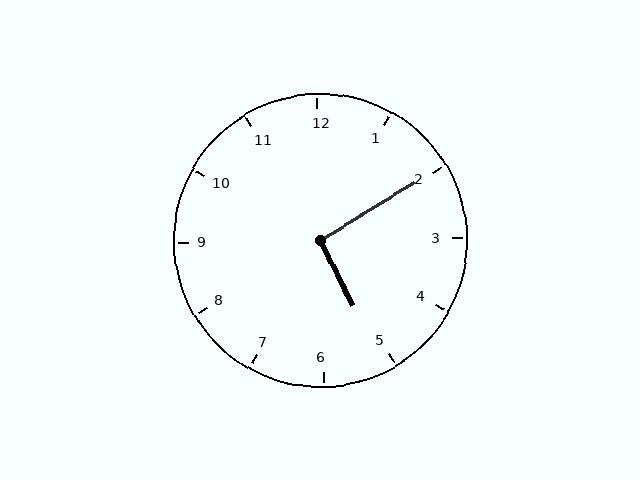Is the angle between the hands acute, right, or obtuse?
It is right.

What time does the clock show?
5:10.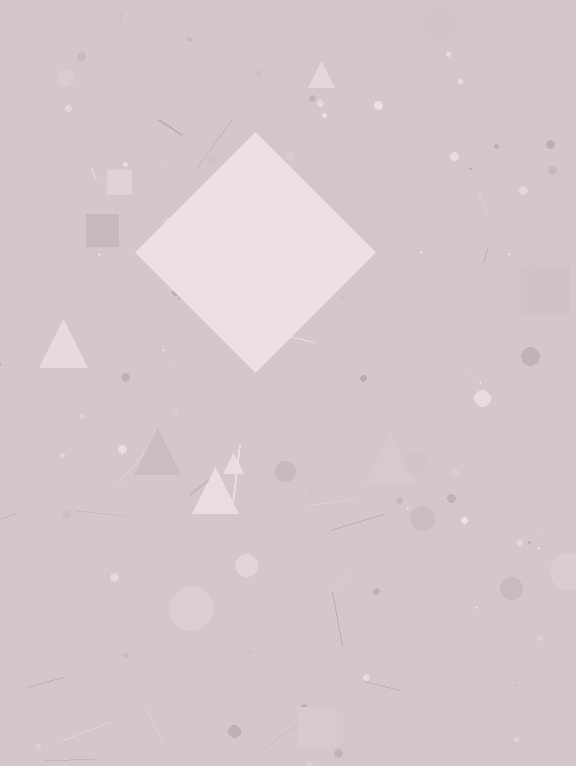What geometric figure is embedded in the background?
A diamond is embedded in the background.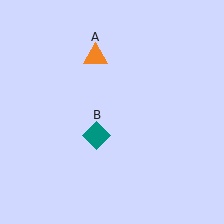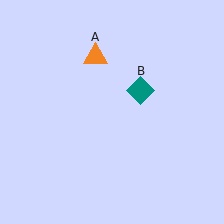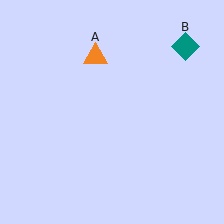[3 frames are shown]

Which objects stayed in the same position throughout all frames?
Orange triangle (object A) remained stationary.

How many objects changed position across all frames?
1 object changed position: teal diamond (object B).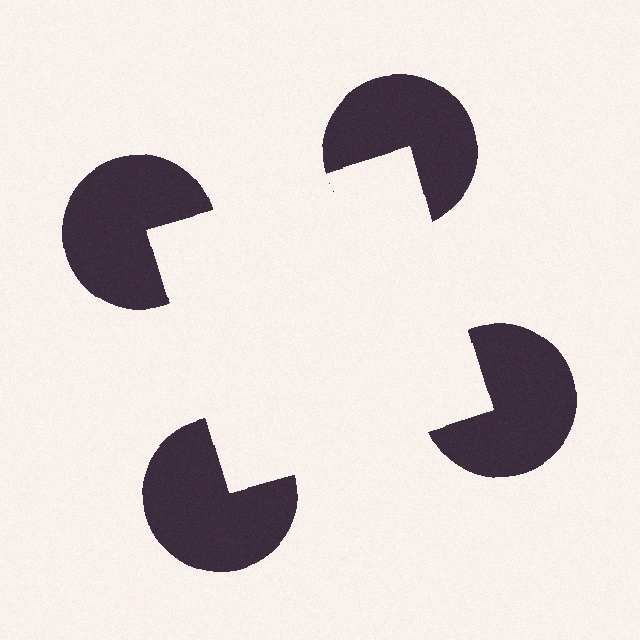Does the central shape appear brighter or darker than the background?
It typically appears slightly brighter than the background, even though no actual brightness change is drawn.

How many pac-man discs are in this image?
There are 4 — one at each vertex of the illusory square.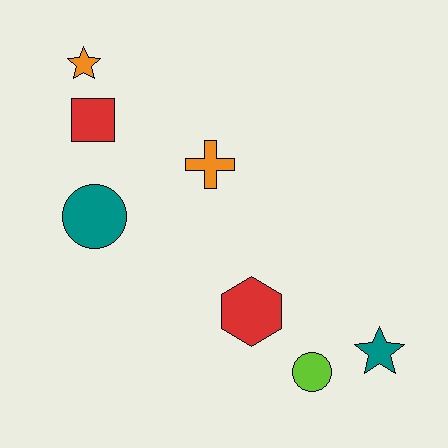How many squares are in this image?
There is 1 square.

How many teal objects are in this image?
There are 2 teal objects.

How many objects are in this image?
There are 7 objects.